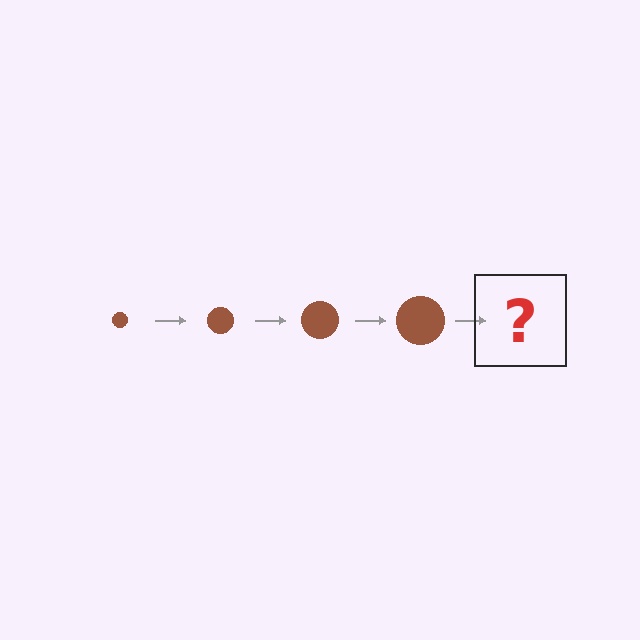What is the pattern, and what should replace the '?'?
The pattern is that the circle gets progressively larger each step. The '?' should be a brown circle, larger than the previous one.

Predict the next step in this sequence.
The next step is a brown circle, larger than the previous one.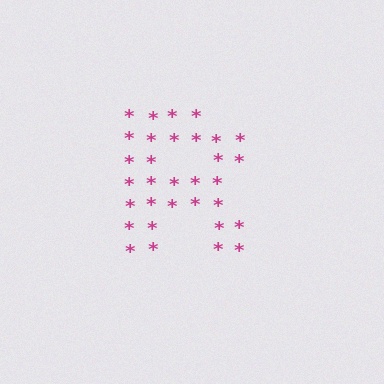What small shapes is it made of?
It is made of small asterisks.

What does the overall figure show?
The overall figure shows the letter R.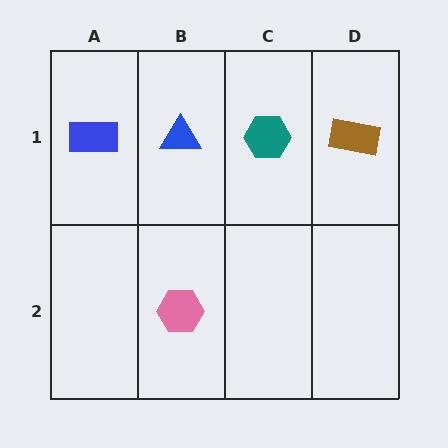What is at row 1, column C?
A teal hexagon.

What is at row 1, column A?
A blue rectangle.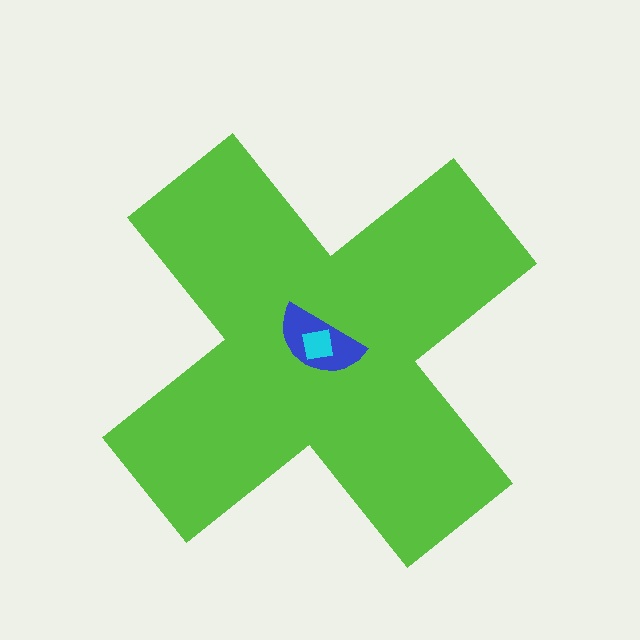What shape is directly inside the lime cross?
The blue semicircle.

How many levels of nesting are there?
3.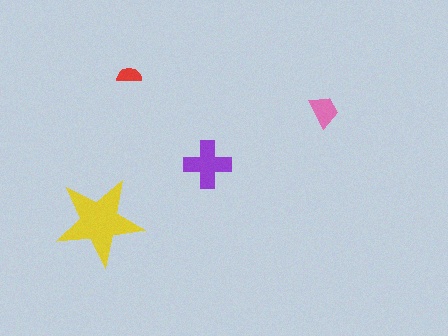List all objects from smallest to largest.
The red semicircle, the pink trapezoid, the purple cross, the yellow star.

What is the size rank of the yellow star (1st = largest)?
1st.